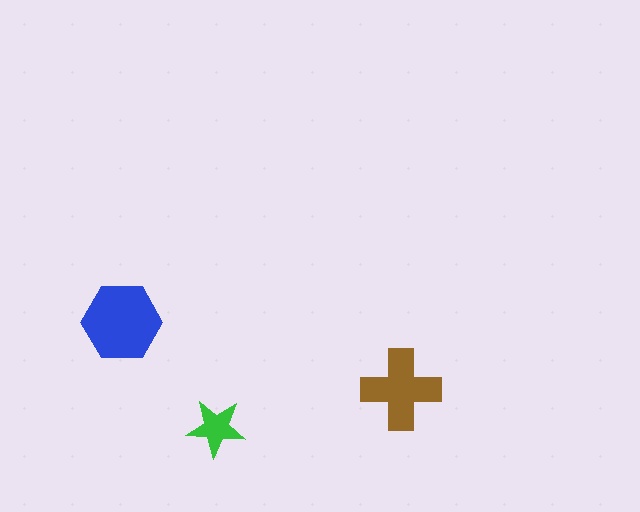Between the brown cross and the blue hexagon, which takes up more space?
The blue hexagon.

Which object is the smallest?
The green star.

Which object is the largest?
The blue hexagon.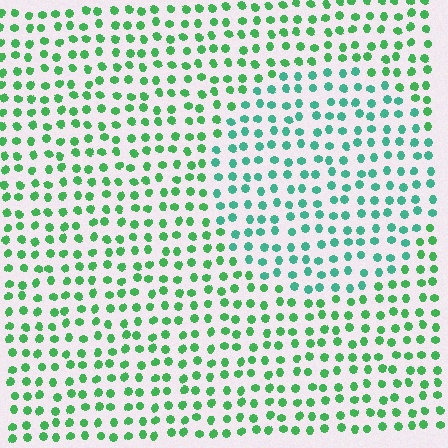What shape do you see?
I see a circle.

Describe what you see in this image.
The image is filled with small green elements in a uniform arrangement. A circle-shaped region is visible where the elements are tinted to a slightly different hue, forming a subtle color boundary.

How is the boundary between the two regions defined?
The boundary is defined purely by a slight shift in hue (about 31 degrees). Spacing, size, and orientation are identical on both sides.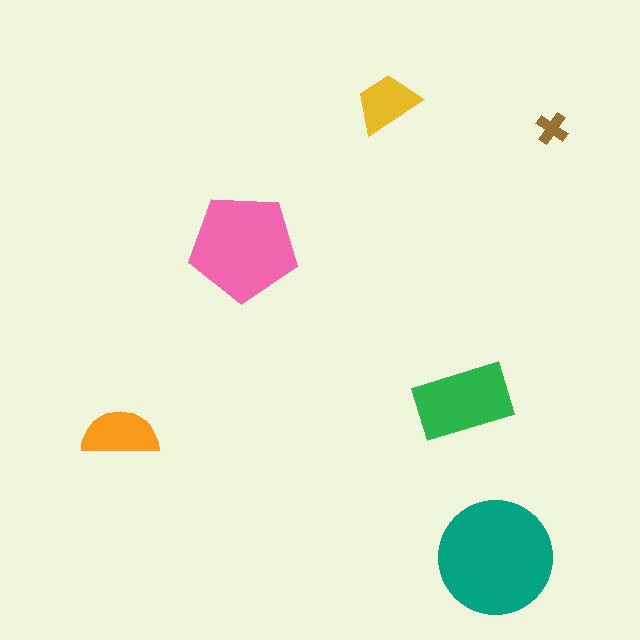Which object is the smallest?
The brown cross.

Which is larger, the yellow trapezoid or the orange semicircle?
The orange semicircle.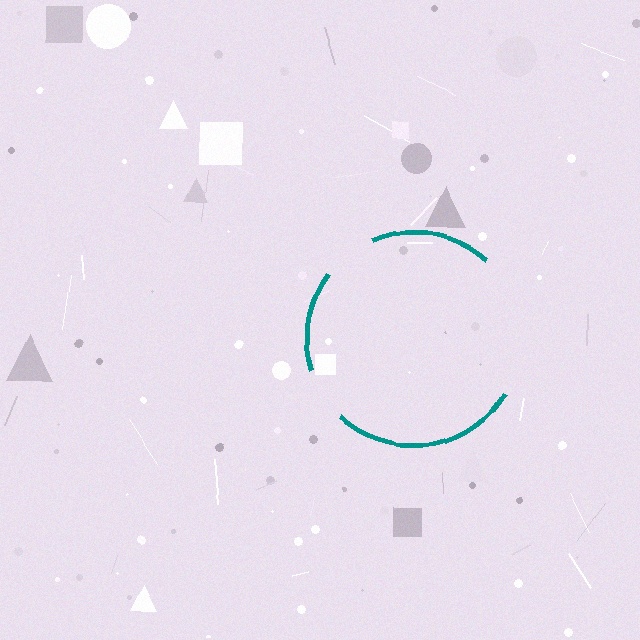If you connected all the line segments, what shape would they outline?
They would outline a circle.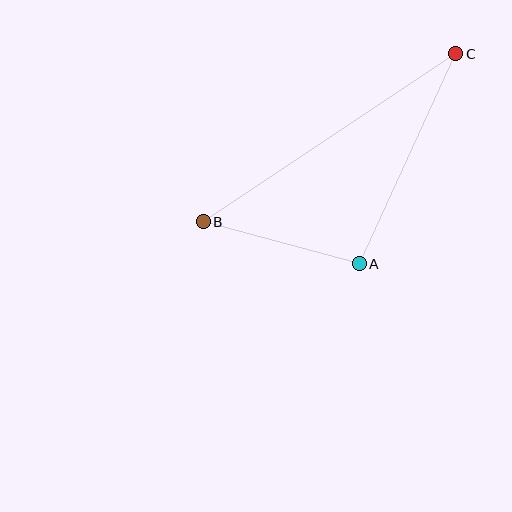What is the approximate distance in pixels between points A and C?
The distance between A and C is approximately 231 pixels.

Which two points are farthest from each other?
Points B and C are farthest from each other.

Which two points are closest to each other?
Points A and B are closest to each other.